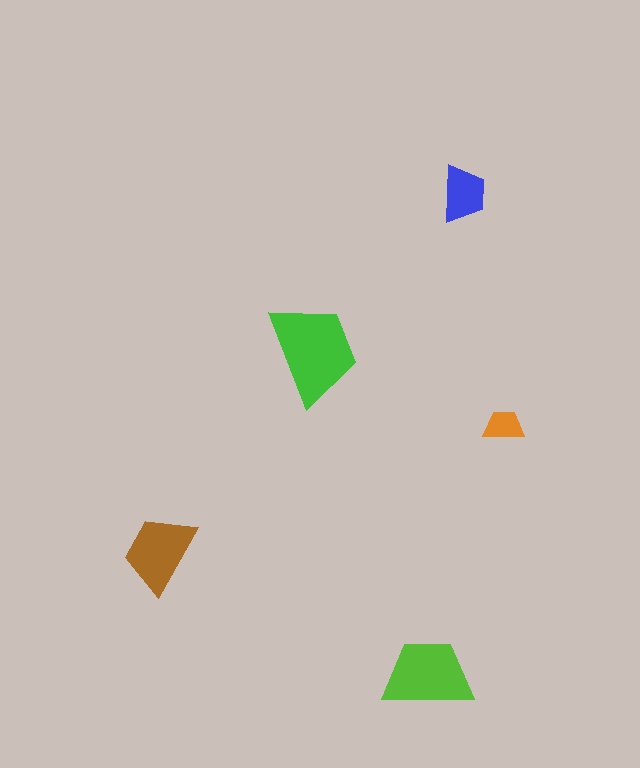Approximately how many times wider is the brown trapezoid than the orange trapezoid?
About 2 times wider.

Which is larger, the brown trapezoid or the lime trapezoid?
The lime one.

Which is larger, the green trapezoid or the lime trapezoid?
The green one.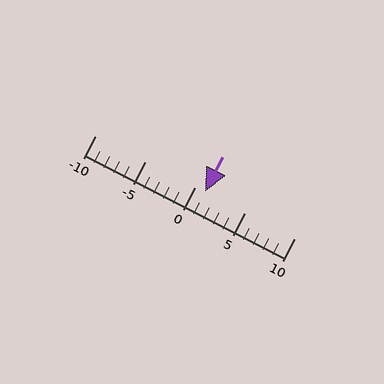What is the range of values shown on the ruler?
The ruler shows values from -10 to 10.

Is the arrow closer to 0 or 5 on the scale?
The arrow is closer to 0.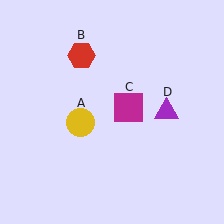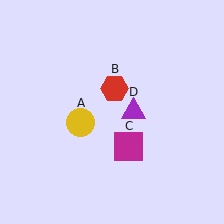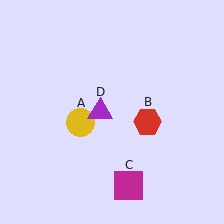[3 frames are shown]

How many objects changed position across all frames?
3 objects changed position: red hexagon (object B), magenta square (object C), purple triangle (object D).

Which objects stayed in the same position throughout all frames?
Yellow circle (object A) remained stationary.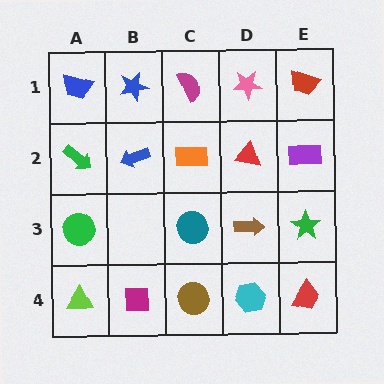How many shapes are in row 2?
5 shapes.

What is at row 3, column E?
A green star.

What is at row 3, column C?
A teal circle.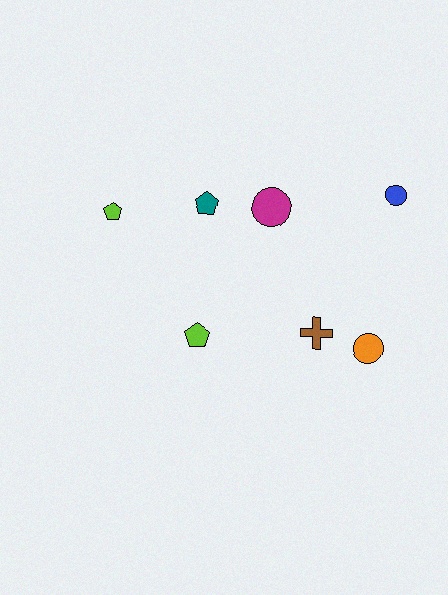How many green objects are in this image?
There are no green objects.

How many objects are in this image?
There are 7 objects.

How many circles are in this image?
There are 3 circles.